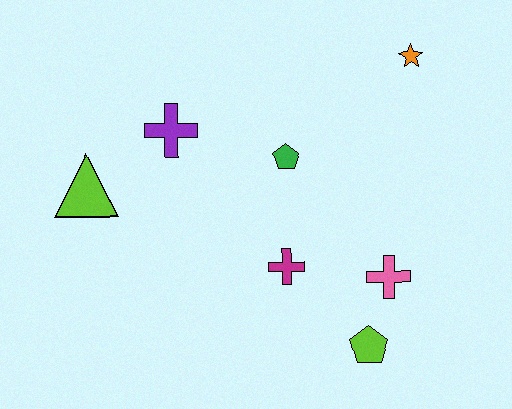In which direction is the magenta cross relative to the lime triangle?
The magenta cross is to the right of the lime triangle.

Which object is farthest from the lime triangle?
The orange star is farthest from the lime triangle.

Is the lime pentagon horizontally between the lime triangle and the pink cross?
Yes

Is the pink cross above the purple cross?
No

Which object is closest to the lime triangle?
The purple cross is closest to the lime triangle.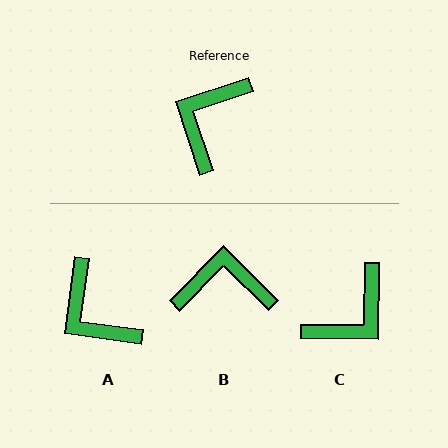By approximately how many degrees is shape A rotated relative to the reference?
Approximately 64 degrees counter-clockwise.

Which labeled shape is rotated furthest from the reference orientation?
C, about 161 degrees away.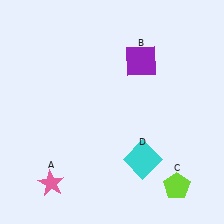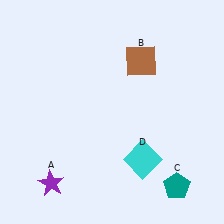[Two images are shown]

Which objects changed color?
A changed from pink to purple. B changed from purple to brown. C changed from lime to teal.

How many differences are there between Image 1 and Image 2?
There are 3 differences between the two images.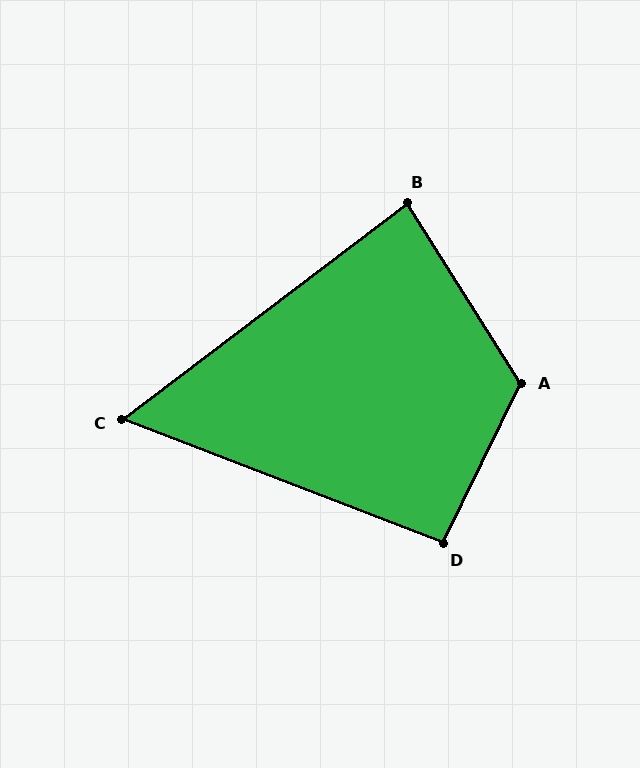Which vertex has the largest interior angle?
A, at approximately 122 degrees.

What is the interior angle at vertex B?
Approximately 85 degrees (acute).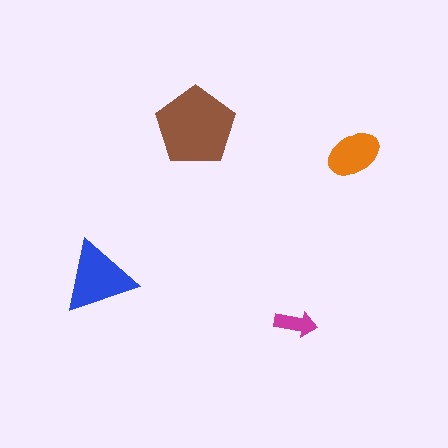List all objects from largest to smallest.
The brown pentagon, the blue triangle, the orange ellipse, the magenta arrow.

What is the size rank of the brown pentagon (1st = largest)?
1st.